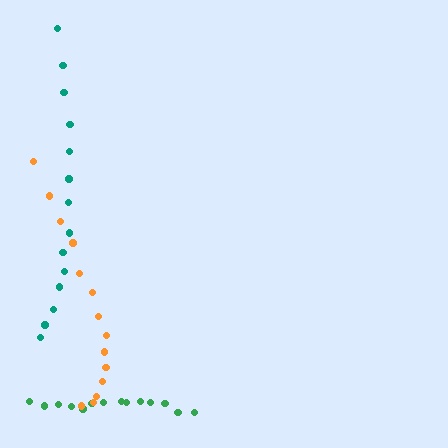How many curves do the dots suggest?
There are 3 distinct paths.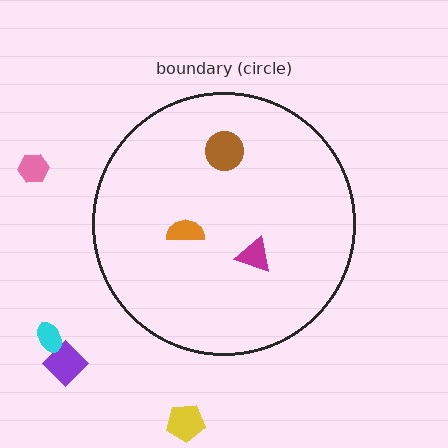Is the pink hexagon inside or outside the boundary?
Outside.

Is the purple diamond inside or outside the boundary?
Outside.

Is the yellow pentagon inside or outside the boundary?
Outside.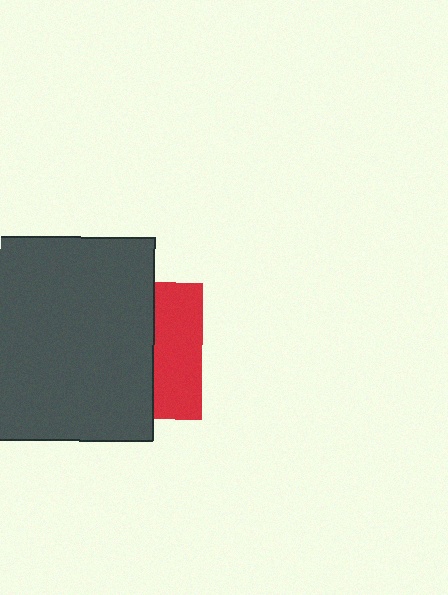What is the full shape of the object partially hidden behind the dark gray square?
The partially hidden object is a red square.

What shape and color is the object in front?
The object in front is a dark gray square.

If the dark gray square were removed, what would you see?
You would see the complete red square.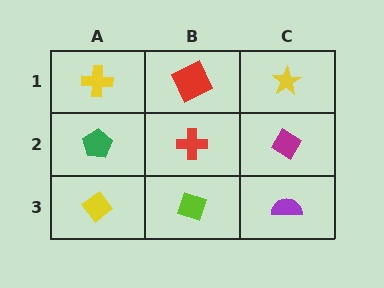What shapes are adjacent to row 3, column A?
A green pentagon (row 2, column A), a lime diamond (row 3, column B).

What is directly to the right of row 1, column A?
A red square.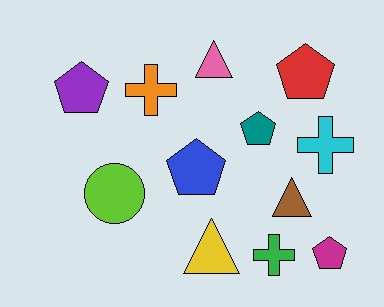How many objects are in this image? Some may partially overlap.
There are 12 objects.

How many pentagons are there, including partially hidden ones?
There are 5 pentagons.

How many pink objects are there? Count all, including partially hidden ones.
There is 1 pink object.